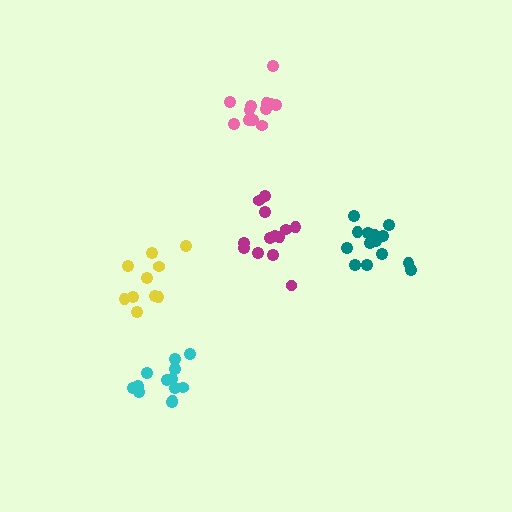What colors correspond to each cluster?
The clusters are colored: magenta, cyan, teal, pink, yellow.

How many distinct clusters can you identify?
There are 5 distinct clusters.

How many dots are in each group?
Group 1: 13 dots, Group 2: 13 dots, Group 3: 14 dots, Group 4: 12 dots, Group 5: 10 dots (62 total).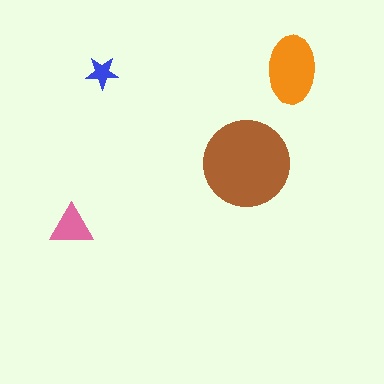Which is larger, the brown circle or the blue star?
The brown circle.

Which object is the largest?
The brown circle.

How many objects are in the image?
There are 4 objects in the image.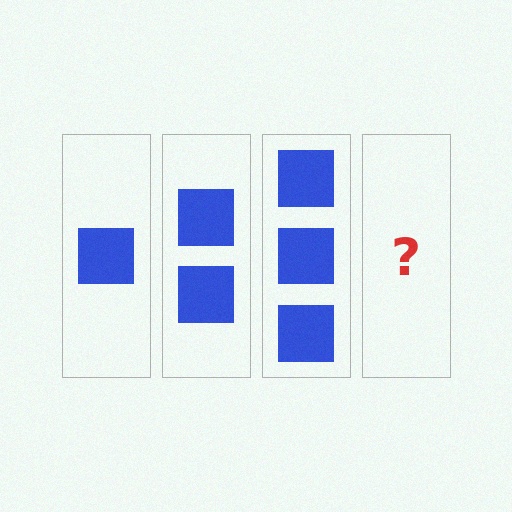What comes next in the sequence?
The next element should be 4 squares.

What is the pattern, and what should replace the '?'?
The pattern is that each step adds one more square. The '?' should be 4 squares.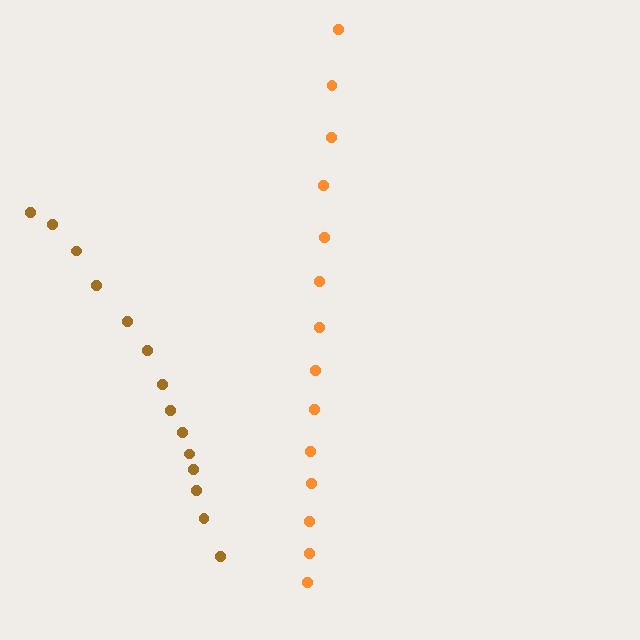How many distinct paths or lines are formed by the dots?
There are 2 distinct paths.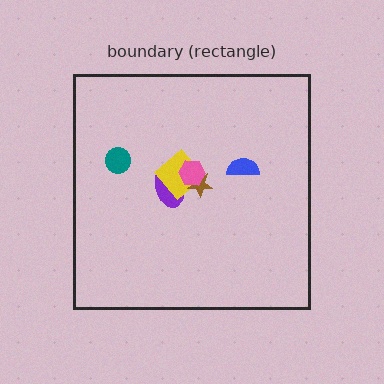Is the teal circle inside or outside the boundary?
Inside.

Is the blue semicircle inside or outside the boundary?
Inside.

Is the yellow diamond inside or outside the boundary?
Inside.